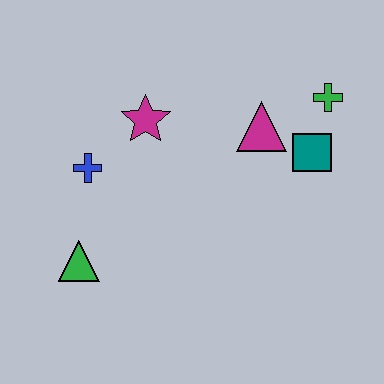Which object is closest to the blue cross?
The magenta star is closest to the blue cross.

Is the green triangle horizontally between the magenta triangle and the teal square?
No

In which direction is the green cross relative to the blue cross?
The green cross is to the right of the blue cross.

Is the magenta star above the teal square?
Yes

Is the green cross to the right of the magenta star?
Yes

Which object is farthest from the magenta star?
The green cross is farthest from the magenta star.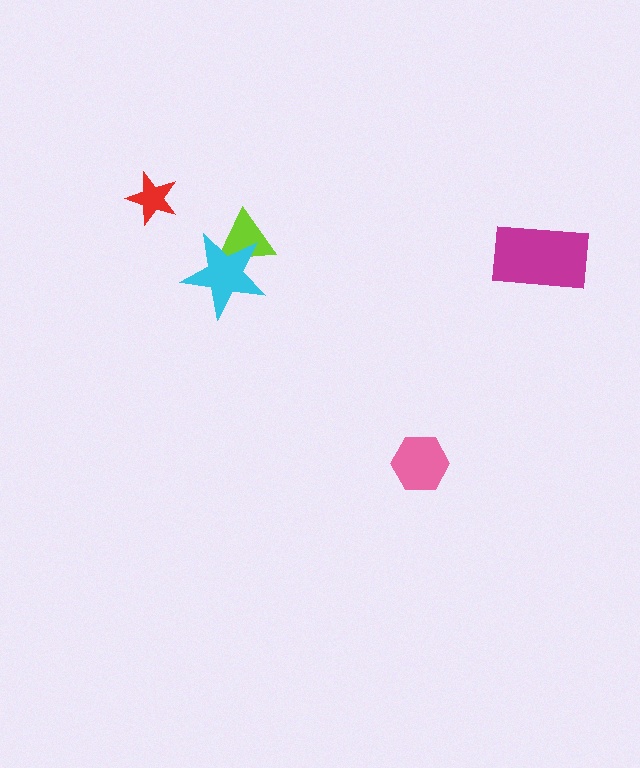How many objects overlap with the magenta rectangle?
0 objects overlap with the magenta rectangle.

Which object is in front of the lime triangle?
The cyan star is in front of the lime triangle.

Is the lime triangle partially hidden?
Yes, it is partially covered by another shape.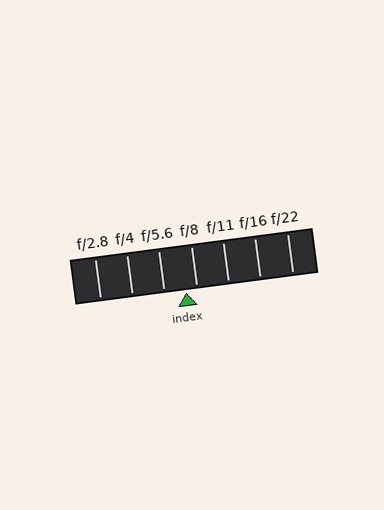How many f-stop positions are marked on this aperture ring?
There are 7 f-stop positions marked.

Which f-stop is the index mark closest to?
The index mark is closest to f/8.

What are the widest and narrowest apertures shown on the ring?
The widest aperture shown is f/2.8 and the narrowest is f/22.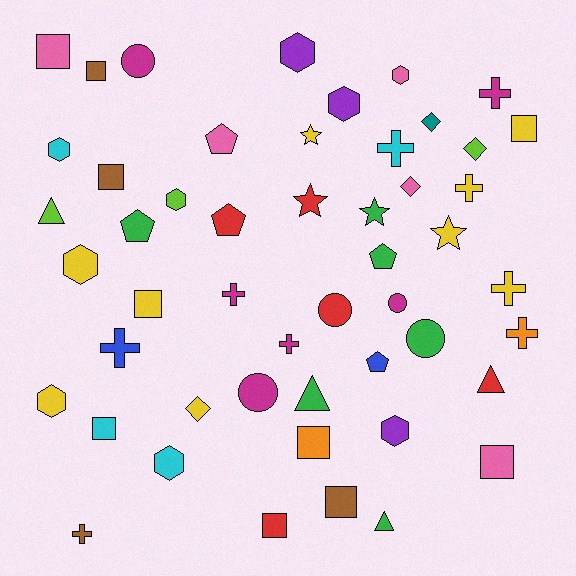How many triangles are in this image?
There are 4 triangles.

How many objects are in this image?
There are 50 objects.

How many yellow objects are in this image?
There are 9 yellow objects.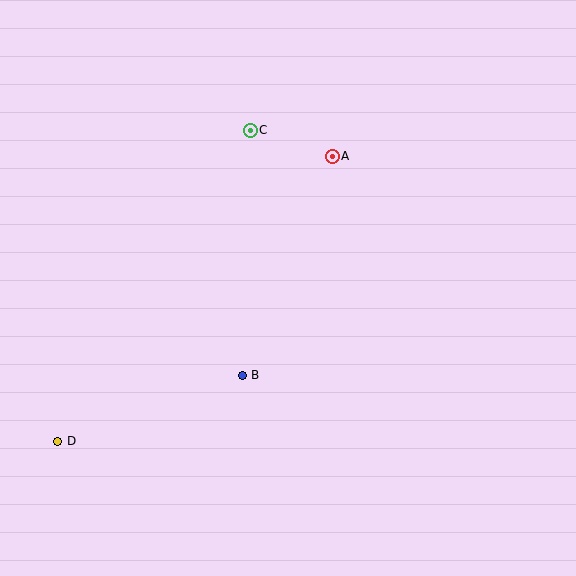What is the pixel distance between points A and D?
The distance between A and D is 396 pixels.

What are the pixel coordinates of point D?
Point D is at (58, 441).